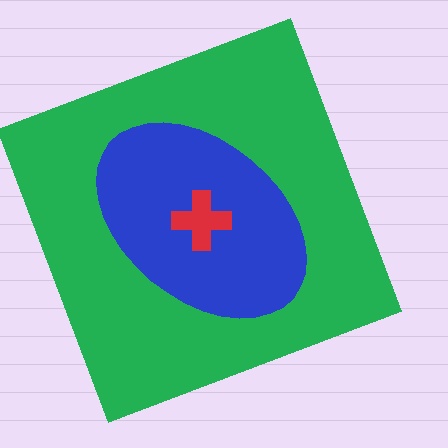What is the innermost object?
The red cross.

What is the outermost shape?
The green square.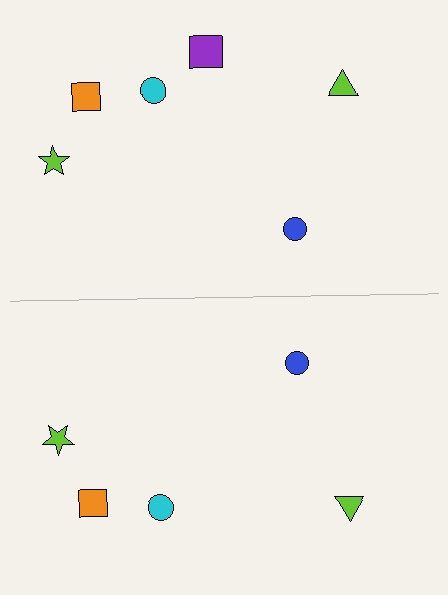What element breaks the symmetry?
A purple square is missing from the bottom side.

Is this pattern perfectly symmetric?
No, the pattern is not perfectly symmetric. A purple square is missing from the bottom side.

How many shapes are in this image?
There are 11 shapes in this image.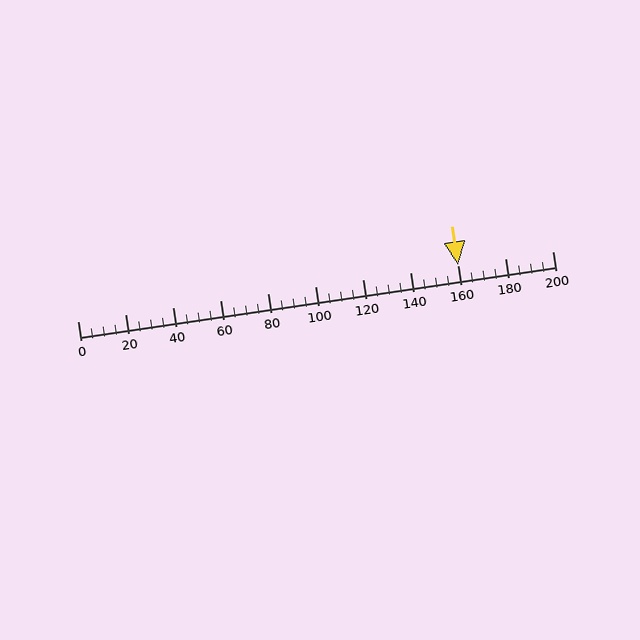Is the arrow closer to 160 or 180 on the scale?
The arrow is closer to 160.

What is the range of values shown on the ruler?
The ruler shows values from 0 to 200.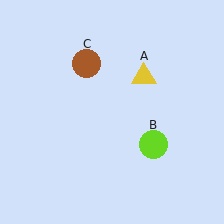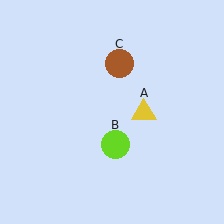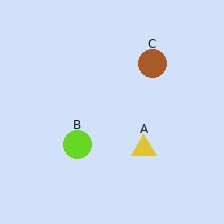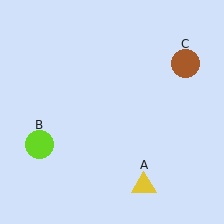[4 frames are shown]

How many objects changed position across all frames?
3 objects changed position: yellow triangle (object A), lime circle (object B), brown circle (object C).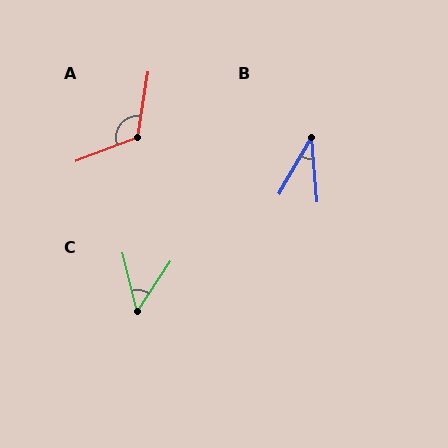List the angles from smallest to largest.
B (35°), C (48°), A (120°).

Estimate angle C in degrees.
Approximately 48 degrees.